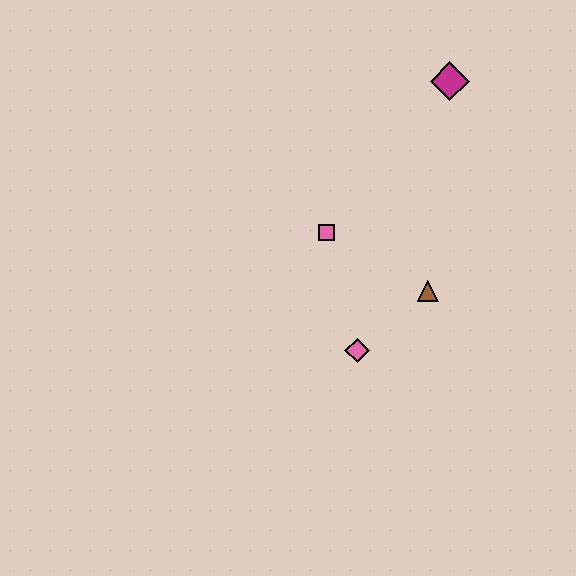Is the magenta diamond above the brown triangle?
Yes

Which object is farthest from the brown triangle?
The magenta diamond is farthest from the brown triangle.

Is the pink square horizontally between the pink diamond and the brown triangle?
No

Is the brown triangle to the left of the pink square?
No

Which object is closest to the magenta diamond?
The pink square is closest to the magenta diamond.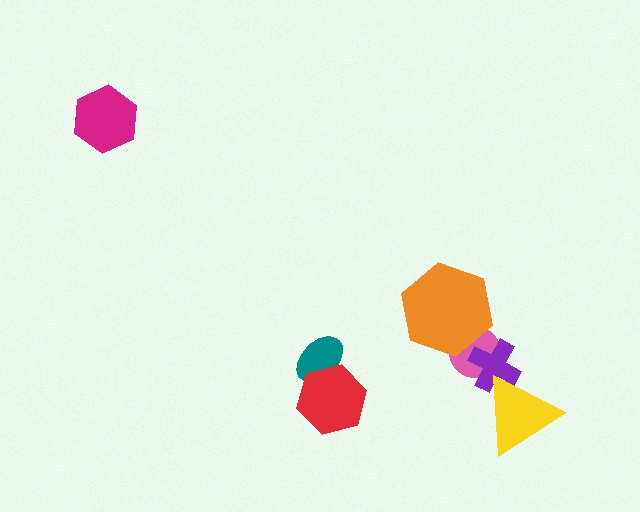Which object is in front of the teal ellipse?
The red hexagon is in front of the teal ellipse.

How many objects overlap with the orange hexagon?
1 object overlaps with the orange hexagon.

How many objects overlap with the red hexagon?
1 object overlaps with the red hexagon.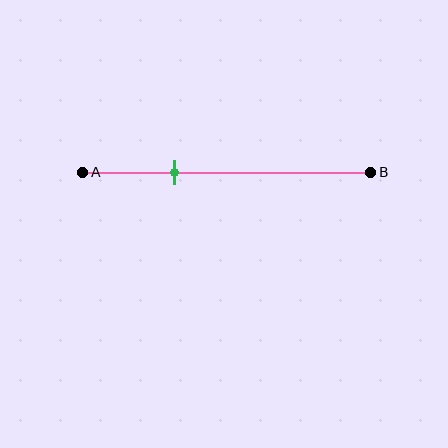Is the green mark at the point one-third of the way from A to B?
Yes, the mark is approximately at the one-third point.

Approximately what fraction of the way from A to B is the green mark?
The green mark is approximately 30% of the way from A to B.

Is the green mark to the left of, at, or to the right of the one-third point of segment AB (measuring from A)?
The green mark is approximately at the one-third point of segment AB.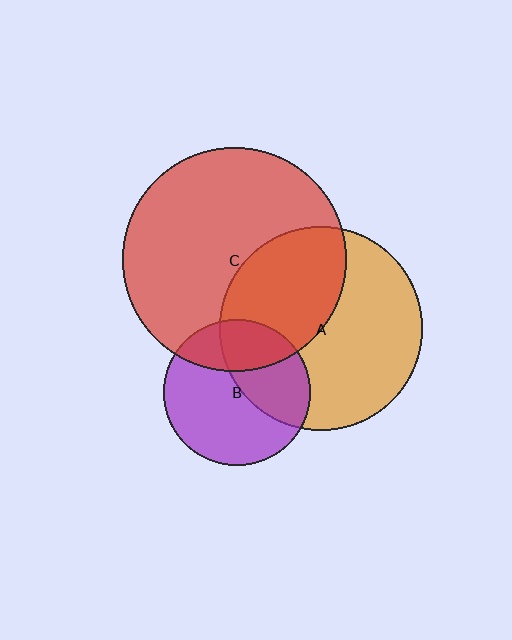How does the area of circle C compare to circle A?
Approximately 1.2 times.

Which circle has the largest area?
Circle C (red).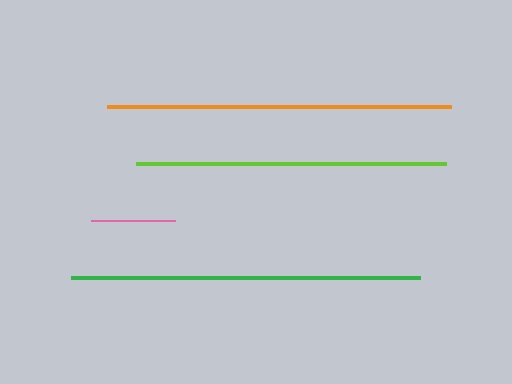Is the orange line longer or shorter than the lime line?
The orange line is longer than the lime line.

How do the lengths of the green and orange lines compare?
The green and orange lines are approximately the same length.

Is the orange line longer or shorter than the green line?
The green line is longer than the orange line.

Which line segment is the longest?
The green line is the longest at approximately 349 pixels.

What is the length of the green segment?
The green segment is approximately 349 pixels long.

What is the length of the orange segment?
The orange segment is approximately 343 pixels long.